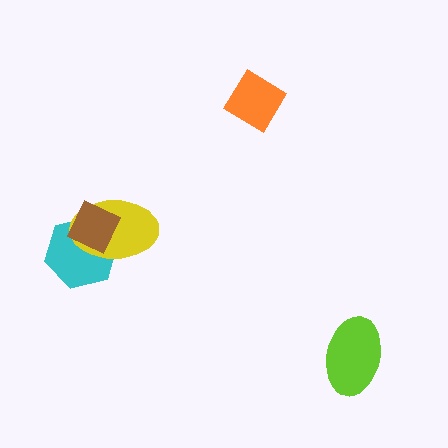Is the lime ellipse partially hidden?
No, no other shape covers it.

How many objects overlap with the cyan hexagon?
2 objects overlap with the cyan hexagon.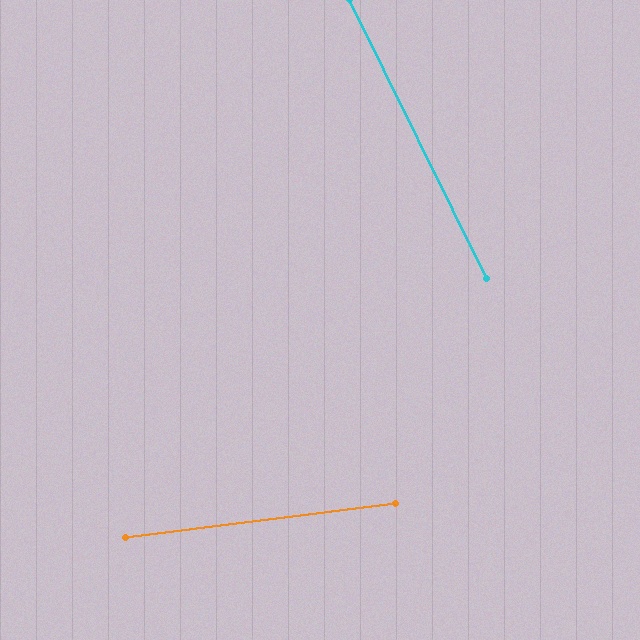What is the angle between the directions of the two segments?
Approximately 71 degrees.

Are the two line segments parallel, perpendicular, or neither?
Neither parallel nor perpendicular — they differ by about 71°.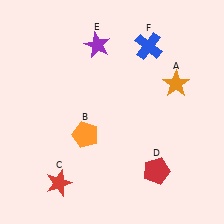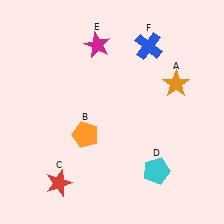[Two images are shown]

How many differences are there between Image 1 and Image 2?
There are 2 differences between the two images.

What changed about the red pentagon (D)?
In Image 1, D is red. In Image 2, it changed to cyan.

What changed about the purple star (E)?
In Image 1, E is purple. In Image 2, it changed to magenta.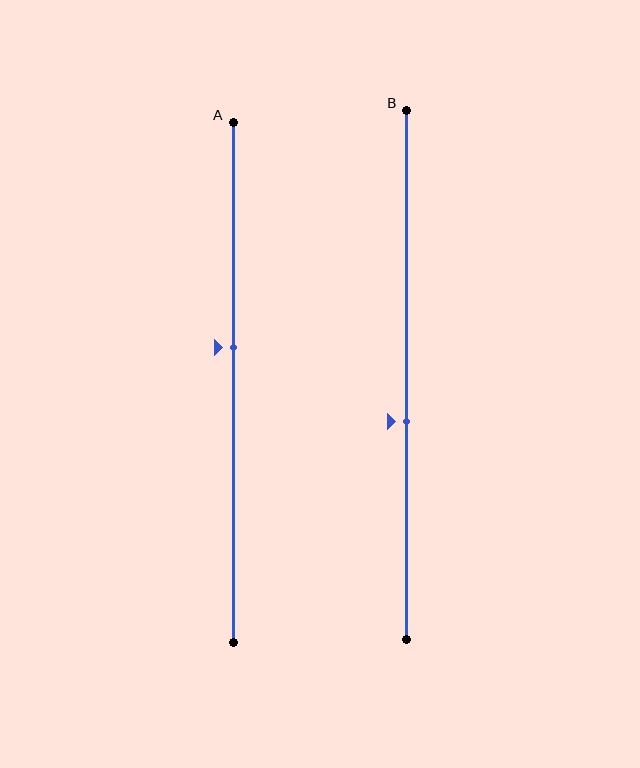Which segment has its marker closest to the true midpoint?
Segment A has its marker closest to the true midpoint.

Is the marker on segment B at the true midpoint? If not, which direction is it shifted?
No, the marker on segment B is shifted downward by about 9% of the segment length.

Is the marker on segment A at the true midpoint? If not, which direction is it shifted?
No, the marker on segment A is shifted upward by about 7% of the segment length.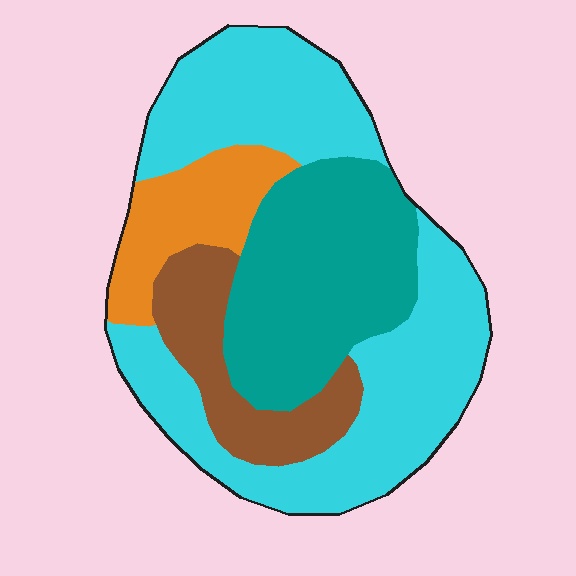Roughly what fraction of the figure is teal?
Teal covers 27% of the figure.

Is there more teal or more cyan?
Cyan.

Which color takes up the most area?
Cyan, at roughly 45%.